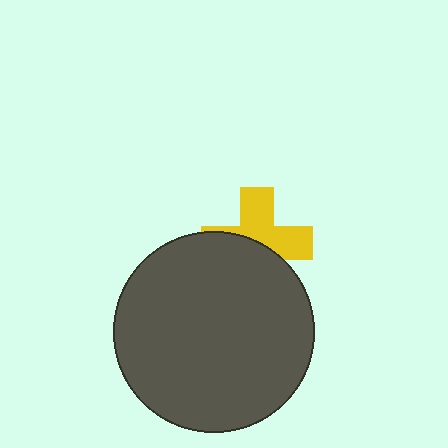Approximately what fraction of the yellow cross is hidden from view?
Roughly 48% of the yellow cross is hidden behind the dark gray circle.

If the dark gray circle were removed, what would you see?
You would see the complete yellow cross.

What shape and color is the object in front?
The object in front is a dark gray circle.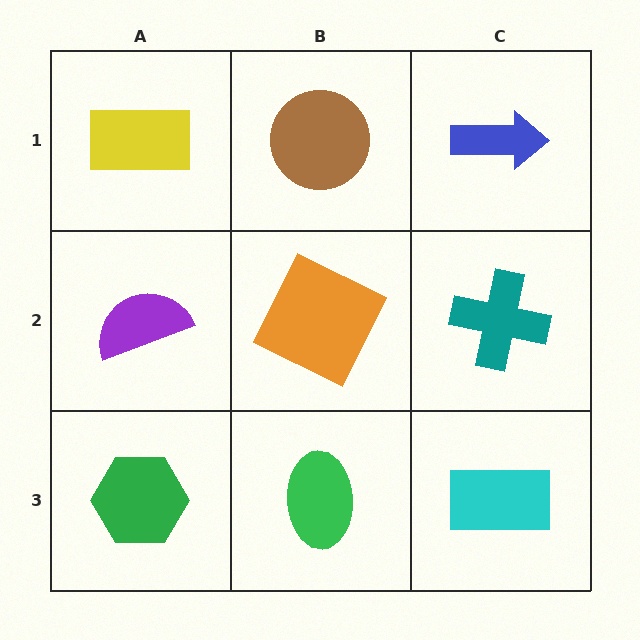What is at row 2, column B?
An orange square.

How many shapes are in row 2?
3 shapes.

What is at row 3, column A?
A green hexagon.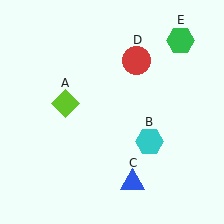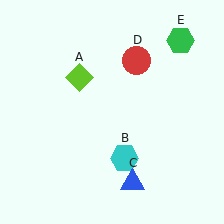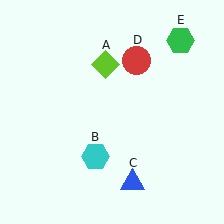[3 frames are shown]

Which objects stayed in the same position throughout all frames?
Blue triangle (object C) and red circle (object D) and green hexagon (object E) remained stationary.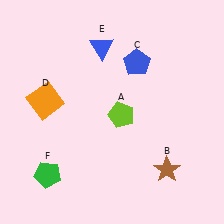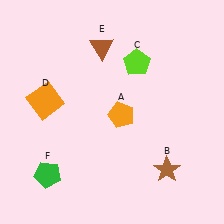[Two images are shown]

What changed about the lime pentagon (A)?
In Image 1, A is lime. In Image 2, it changed to orange.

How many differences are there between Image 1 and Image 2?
There are 3 differences between the two images.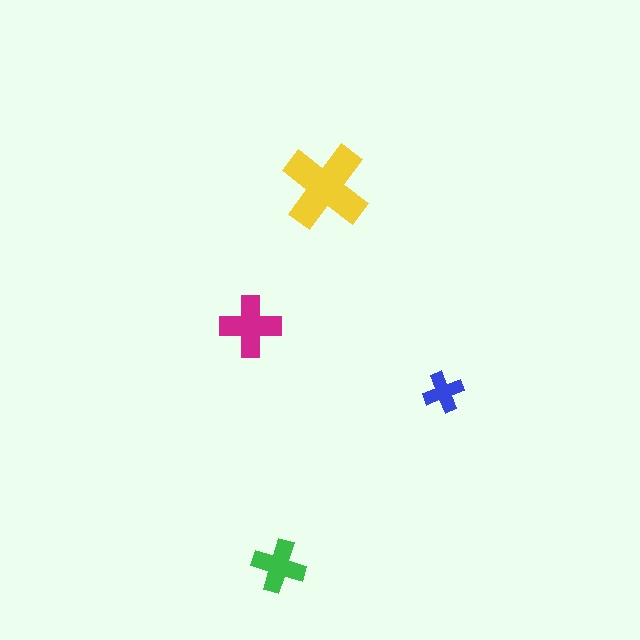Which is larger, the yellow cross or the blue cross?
The yellow one.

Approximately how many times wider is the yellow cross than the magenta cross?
About 1.5 times wider.